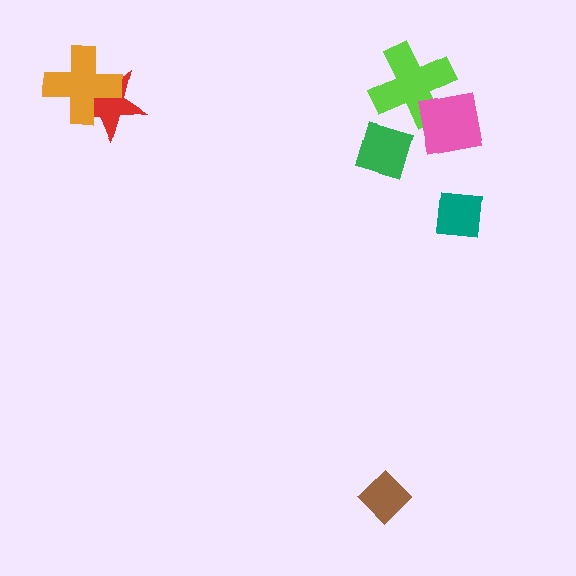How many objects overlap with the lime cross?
1 object overlaps with the lime cross.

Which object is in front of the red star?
The orange cross is in front of the red star.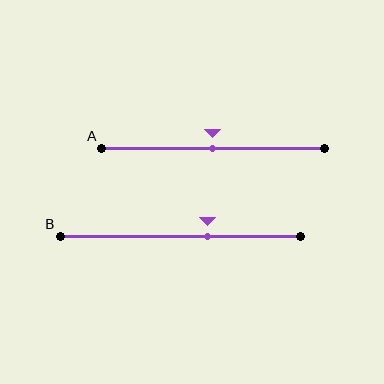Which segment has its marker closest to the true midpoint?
Segment A has its marker closest to the true midpoint.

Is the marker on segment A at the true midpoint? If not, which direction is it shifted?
Yes, the marker on segment A is at the true midpoint.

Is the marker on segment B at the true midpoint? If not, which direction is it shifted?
No, the marker on segment B is shifted to the right by about 11% of the segment length.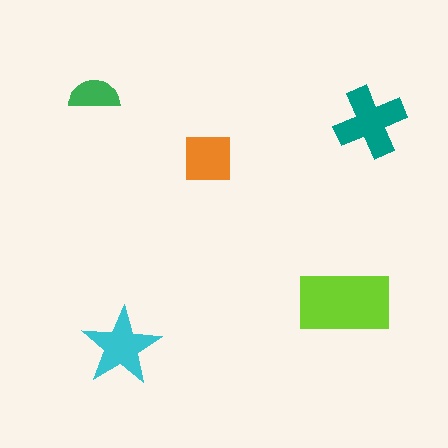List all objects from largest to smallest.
The lime rectangle, the teal cross, the cyan star, the orange square, the green semicircle.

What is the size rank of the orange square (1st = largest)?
4th.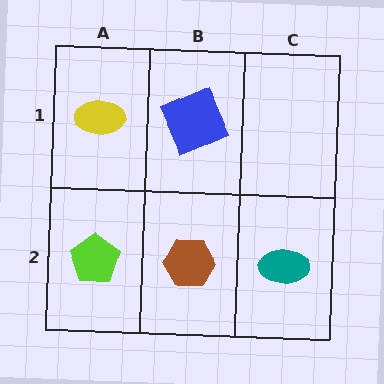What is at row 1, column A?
A yellow ellipse.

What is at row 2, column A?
A lime pentagon.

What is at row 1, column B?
A blue square.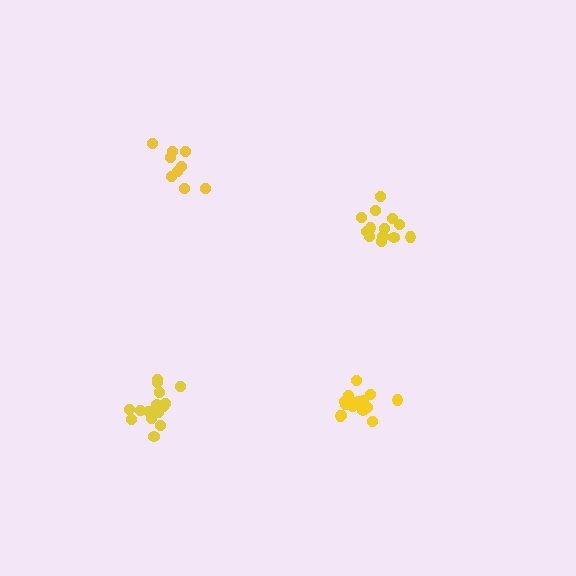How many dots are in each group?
Group 1: 15 dots, Group 2: 13 dots, Group 3: 9 dots, Group 4: 15 dots (52 total).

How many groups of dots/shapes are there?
There are 4 groups.